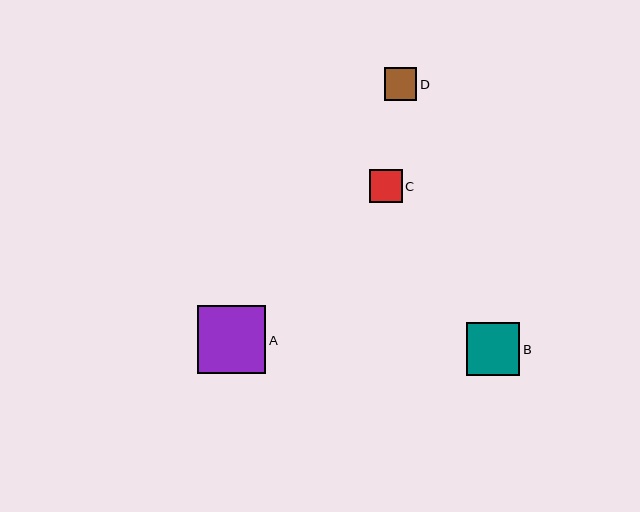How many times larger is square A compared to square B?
Square A is approximately 1.3 times the size of square B.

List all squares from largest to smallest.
From largest to smallest: A, B, C, D.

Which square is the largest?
Square A is the largest with a size of approximately 68 pixels.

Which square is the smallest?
Square D is the smallest with a size of approximately 33 pixels.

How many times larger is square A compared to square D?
Square A is approximately 2.1 times the size of square D.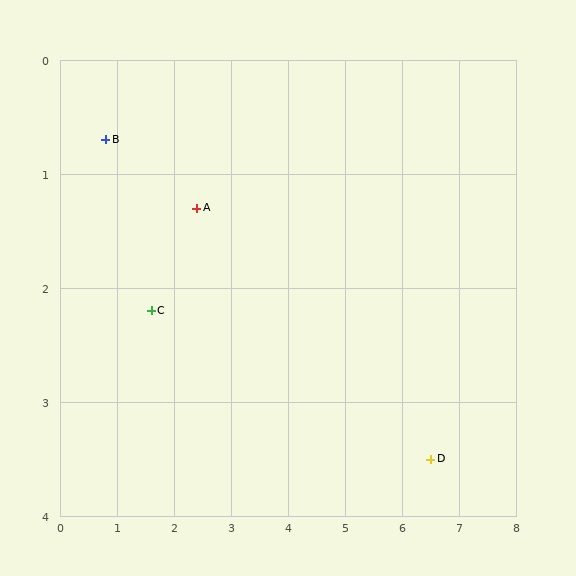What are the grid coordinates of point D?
Point D is at approximately (6.5, 3.5).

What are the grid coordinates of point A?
Point A is at approximately (2.4, 1.3).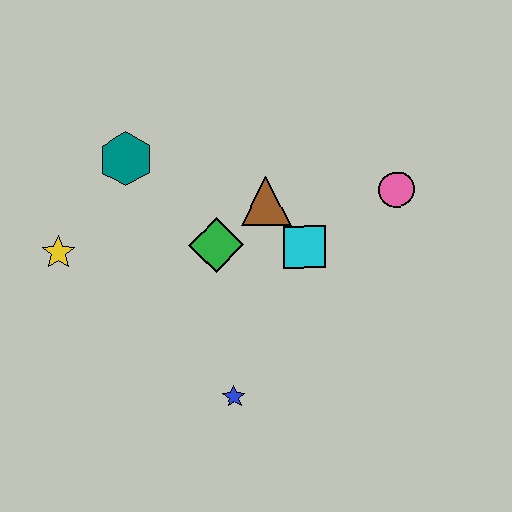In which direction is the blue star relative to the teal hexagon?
The blue star is below the teal hexagon.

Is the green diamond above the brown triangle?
No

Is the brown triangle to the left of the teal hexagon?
No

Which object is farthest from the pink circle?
The yellow star is farthest from the pink circle.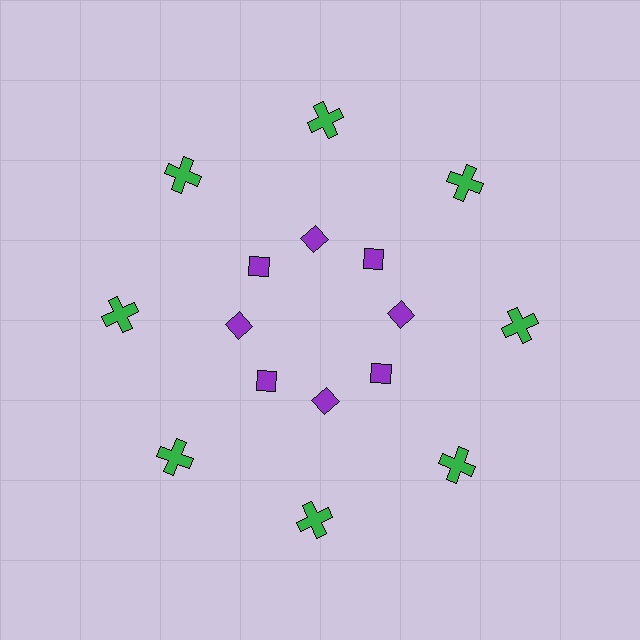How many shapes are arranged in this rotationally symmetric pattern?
There are 16 shapes, arranged in 8 groups of 2.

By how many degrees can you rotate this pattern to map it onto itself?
The pattern maps onto itself every 45 degrees of rotation.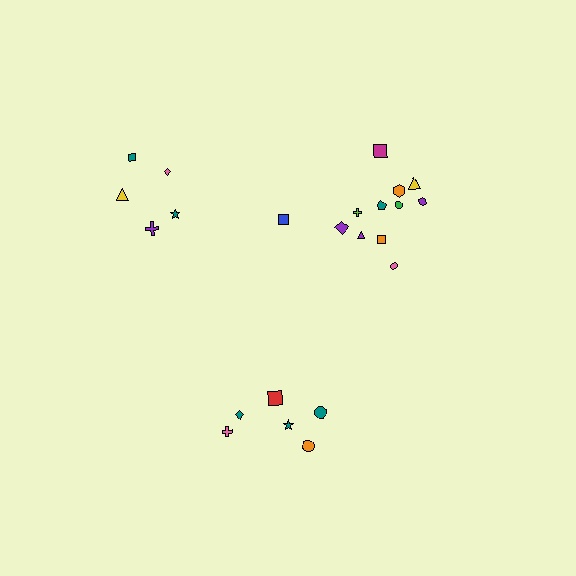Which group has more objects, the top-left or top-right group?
The top-right group.